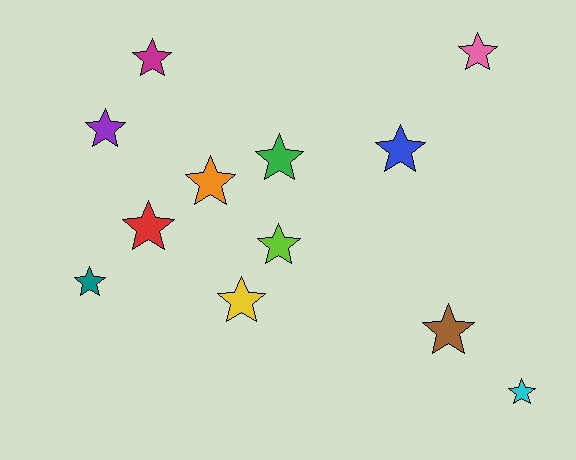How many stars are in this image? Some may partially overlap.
There are 12 stars.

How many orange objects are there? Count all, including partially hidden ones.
There is 1 orange object.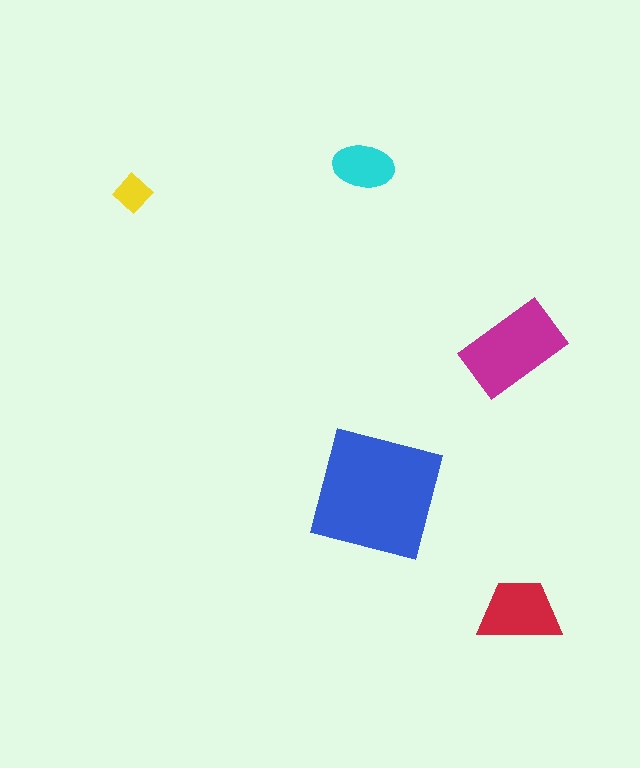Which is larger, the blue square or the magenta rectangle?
The blue square.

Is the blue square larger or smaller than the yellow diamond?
Larger.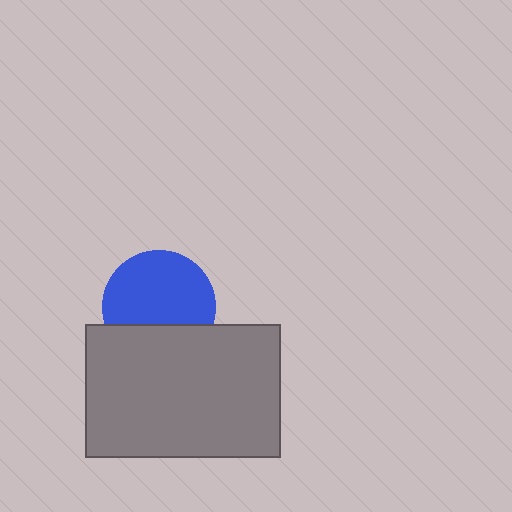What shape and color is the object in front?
The object in front is a gray rectangle.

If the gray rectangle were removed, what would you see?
You would see the complete blue circle.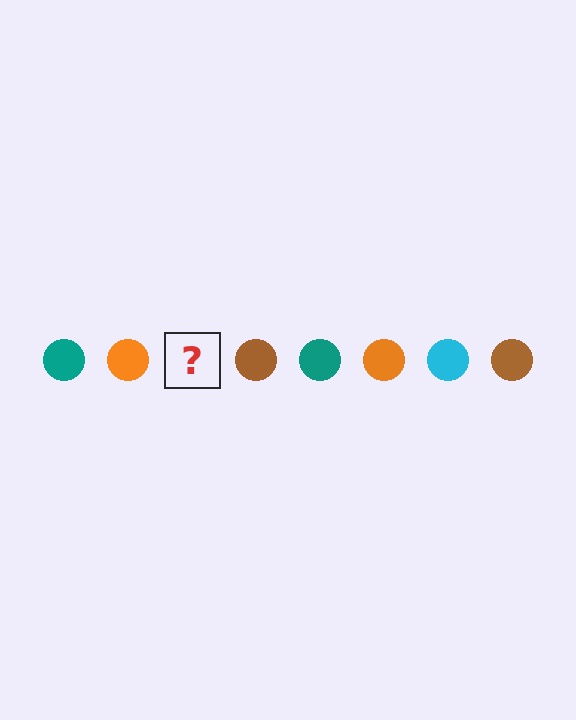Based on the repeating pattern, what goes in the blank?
The blank should be a cyan circle.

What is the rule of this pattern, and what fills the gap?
The rule is that the pattern cycles through teal, orange, cyan, brown circles. The gap should be filled with a cyan circle.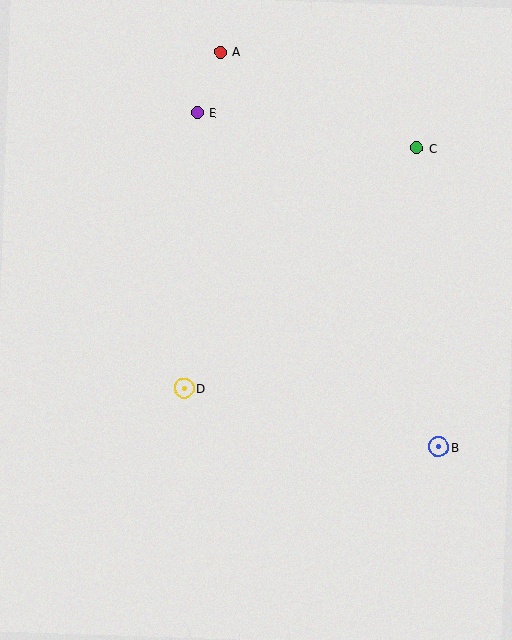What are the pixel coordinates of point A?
Point A is at (220, 52).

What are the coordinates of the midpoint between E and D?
The midpoint between E and D is at (190, 251).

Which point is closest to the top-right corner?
Point C is closest to the top-right corner.